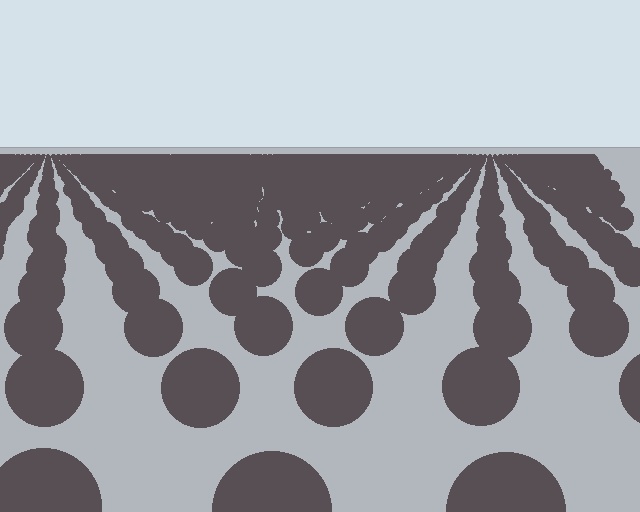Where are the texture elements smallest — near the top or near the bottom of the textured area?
Near the top.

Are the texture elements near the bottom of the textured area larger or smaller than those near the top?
Larger. Near the bottom, elements are closer to the viewer and appear at a bigger on-screen size.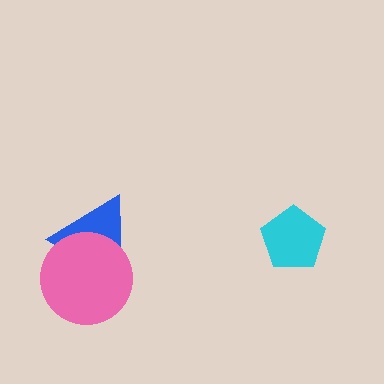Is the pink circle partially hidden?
No, no other shape covers it.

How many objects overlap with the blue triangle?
1 object overlaps with the blue triangle.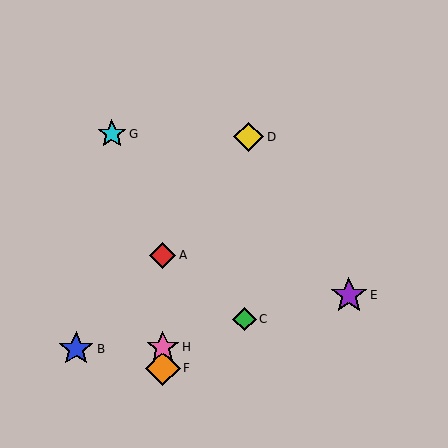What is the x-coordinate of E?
Object E is at x≈349.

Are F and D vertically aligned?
No, F is at x≈163 and D is at x≈249.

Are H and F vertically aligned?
Yes, both are at x≈163.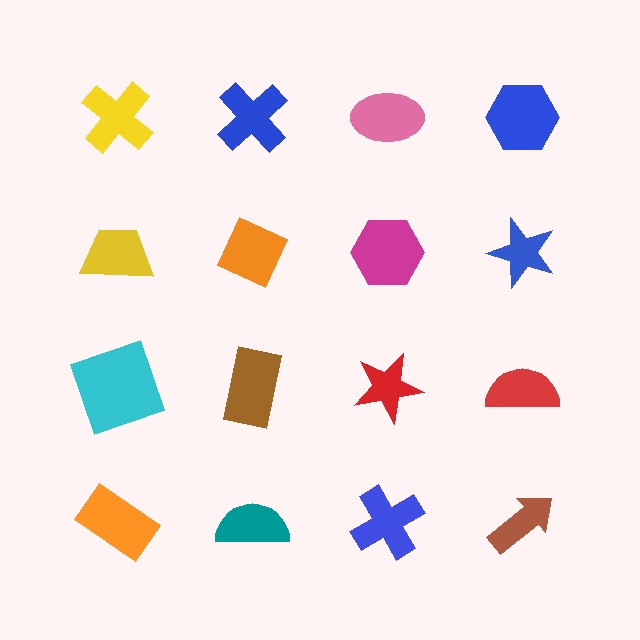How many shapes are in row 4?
4 shapes.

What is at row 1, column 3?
A pink ellipse.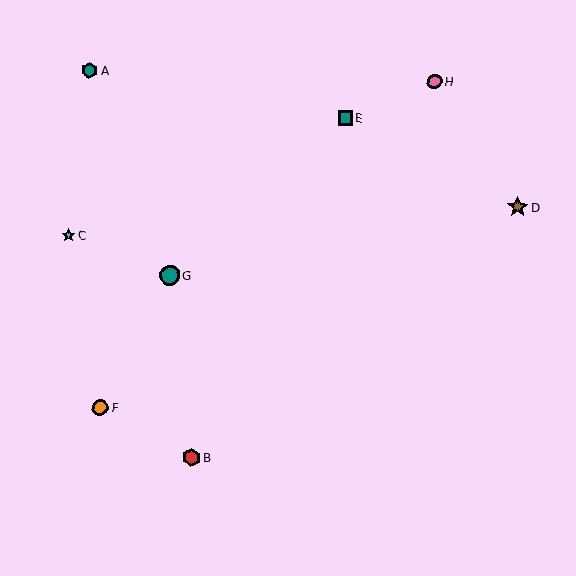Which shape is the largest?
The brown star (labeled D) is the largest.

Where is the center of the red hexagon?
The center of the red hexagon is at (191, 457).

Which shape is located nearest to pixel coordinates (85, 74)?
The teal hexagon (labeled A) at (89, 70) is nearest to that location.